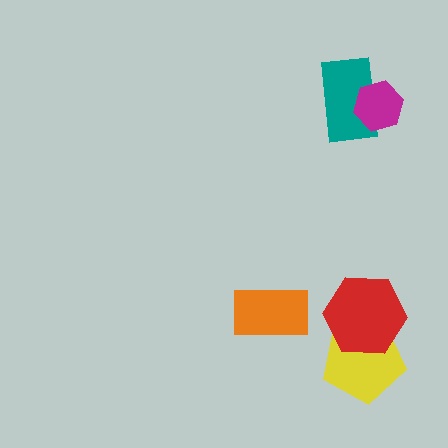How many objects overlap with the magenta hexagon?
1 object overlaps with the magenta hexagon.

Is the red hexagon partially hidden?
No, no other shape covers it.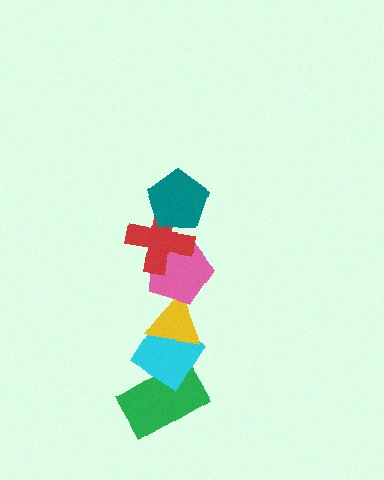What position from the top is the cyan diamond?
The cyan diamond is 5th from the top.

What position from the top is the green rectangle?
The green rectangle is 6th from the top.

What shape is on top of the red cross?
The teal pentagon is on top of the red cross.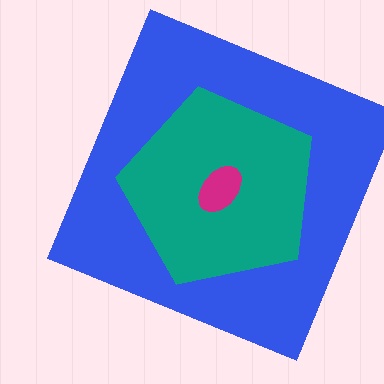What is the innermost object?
The magenta ellipse.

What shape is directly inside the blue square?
The teal pentagon.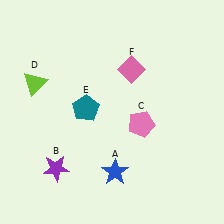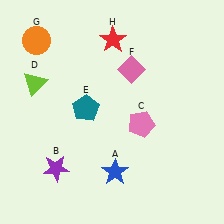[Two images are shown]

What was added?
An orange circle (G), a red star (H) were added in Image 2.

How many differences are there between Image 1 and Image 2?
There are 2 differences between the two images.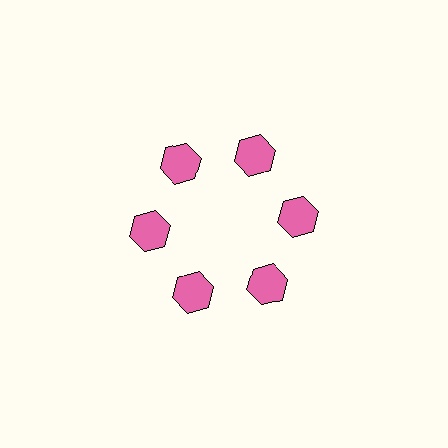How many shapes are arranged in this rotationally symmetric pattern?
There are 6 shapes, arranged in 6 groups of 1.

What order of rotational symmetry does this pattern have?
This pattern has 6-fold rotational symmetry.